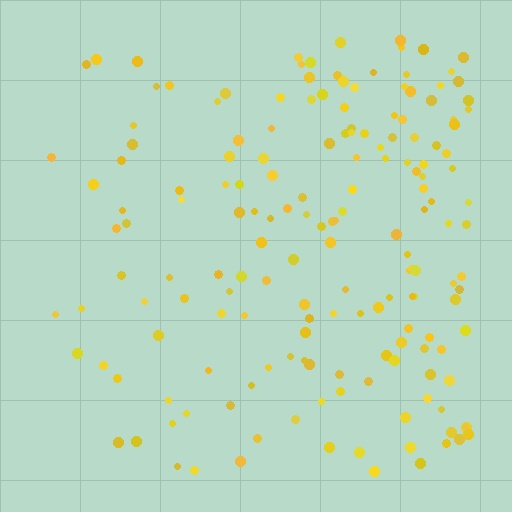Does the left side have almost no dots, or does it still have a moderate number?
Still a moderate number, just noticeably fewer than the right.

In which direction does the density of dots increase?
From left to right, with the right side densest.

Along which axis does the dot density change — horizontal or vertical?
Horizontal.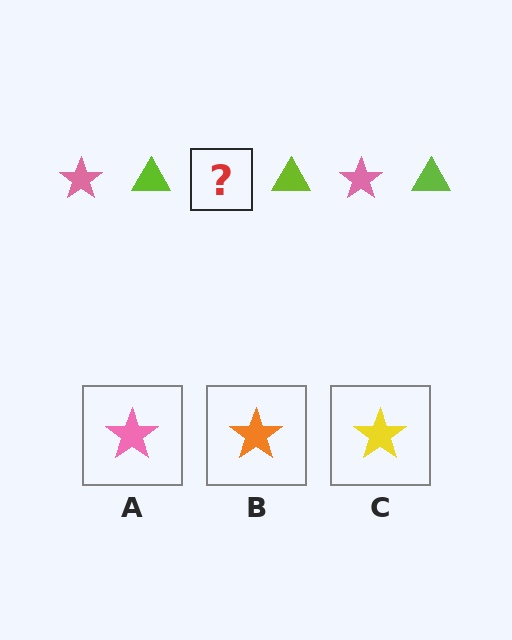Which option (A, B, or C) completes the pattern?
A.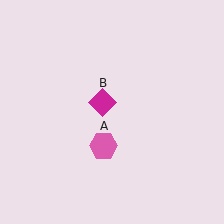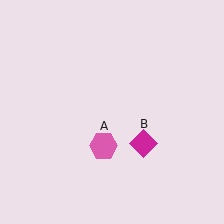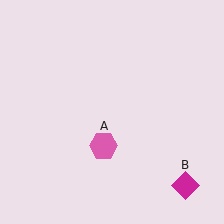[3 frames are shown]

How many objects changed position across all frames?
1 object changed position: magenta diamond (object B).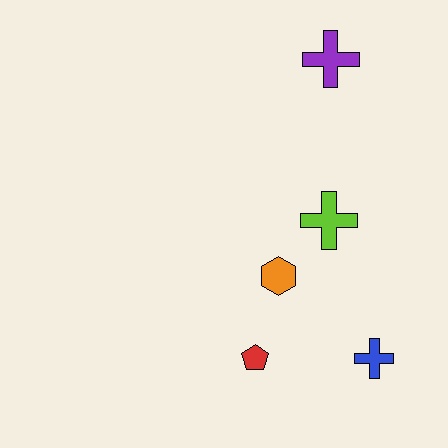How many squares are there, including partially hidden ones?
There are no squares.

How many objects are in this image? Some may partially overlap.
There are 5 objects.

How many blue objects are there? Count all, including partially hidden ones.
There is 1 blue object.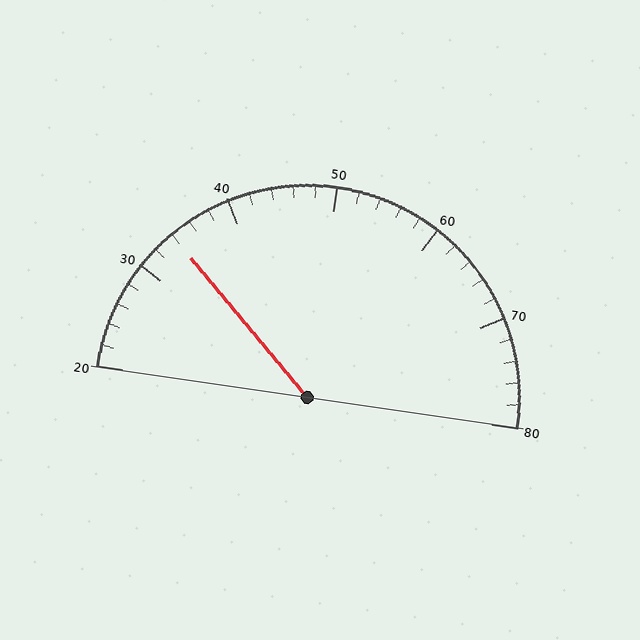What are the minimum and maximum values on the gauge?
The gauge ranges from 20 to 80.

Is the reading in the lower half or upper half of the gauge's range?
The reading is in the lower half of the range (20 to 80).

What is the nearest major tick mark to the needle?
The nearest major tick mark is 30.